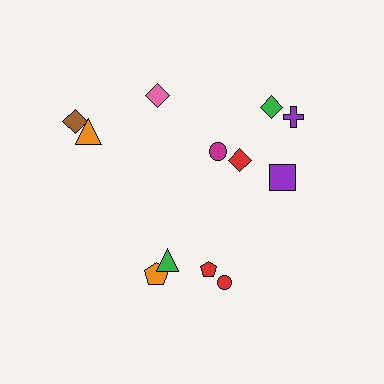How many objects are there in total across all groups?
There are 12 objects.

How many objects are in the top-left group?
There are 3 objects.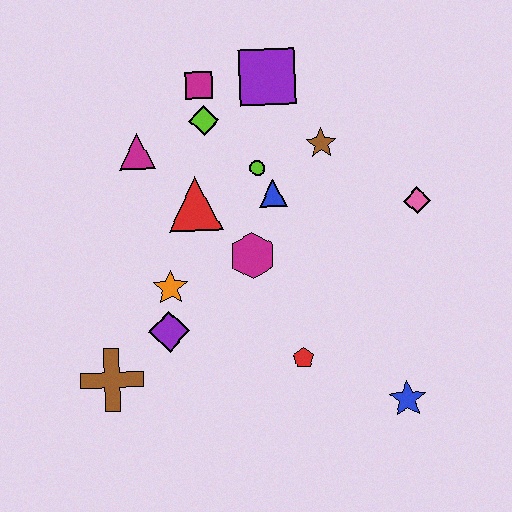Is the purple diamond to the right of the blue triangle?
No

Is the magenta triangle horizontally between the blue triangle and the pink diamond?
No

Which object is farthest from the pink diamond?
The brown cross is farthest from the pink diamond.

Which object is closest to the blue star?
The red pentagon is closest to the blue star.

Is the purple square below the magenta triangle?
No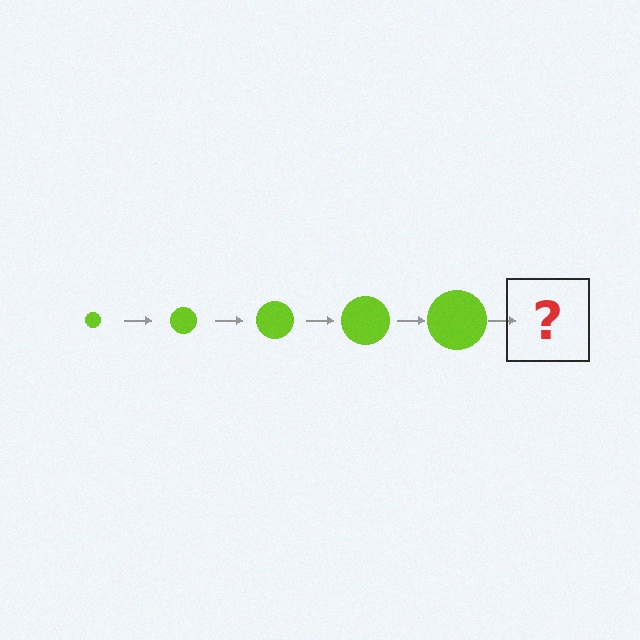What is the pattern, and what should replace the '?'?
The pattern is that the circle gets progressively larger each step. The '?' should be a lime circle, larger than the previous one.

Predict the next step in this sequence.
The next step is a lime circle, larger than the previous one.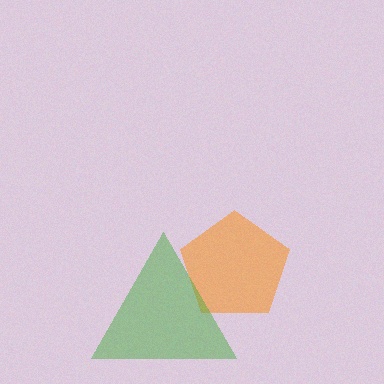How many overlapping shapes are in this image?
There are 2 overlapping shapes in the image.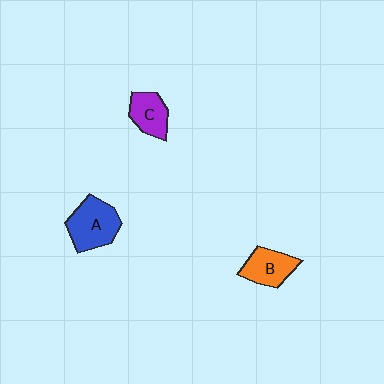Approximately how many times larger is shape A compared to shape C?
Approximately 1.5 times.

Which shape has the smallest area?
Shape C (purple).